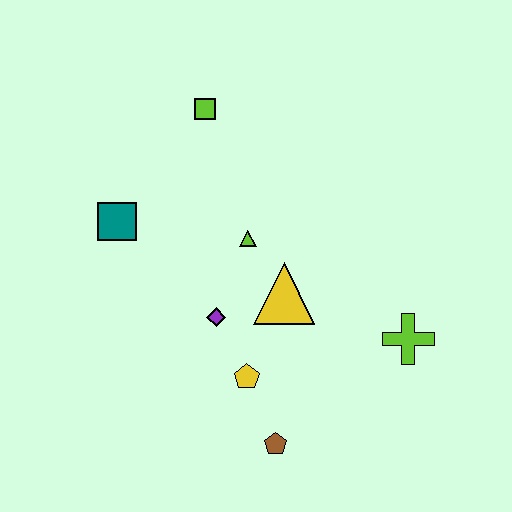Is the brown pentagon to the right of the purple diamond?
Yes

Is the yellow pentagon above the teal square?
No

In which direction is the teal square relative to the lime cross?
The teal square is to the left of the lime cross.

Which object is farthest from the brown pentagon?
The lime square is farthest from the brown pentagon.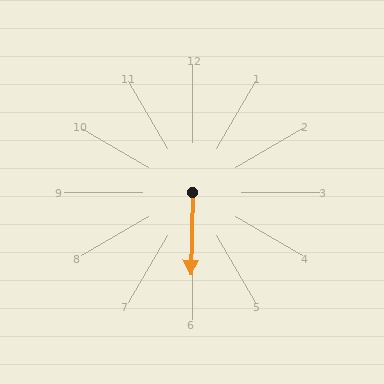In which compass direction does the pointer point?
South.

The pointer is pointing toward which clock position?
Roughly 6 o'clock.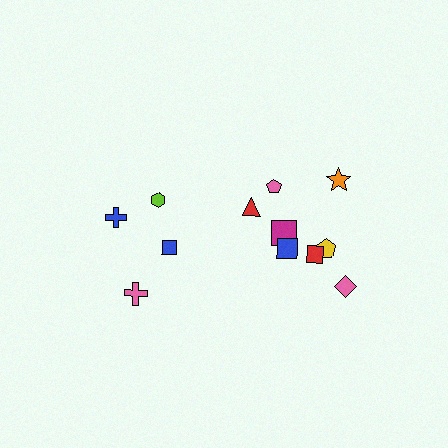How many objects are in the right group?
There are 8 objects.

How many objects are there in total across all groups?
There are 12 objects.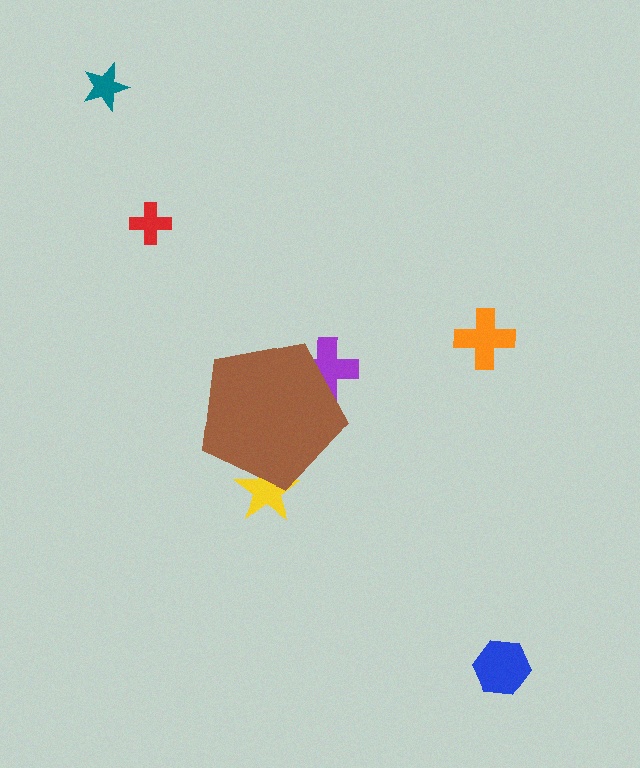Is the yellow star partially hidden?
Yes, the yellow star is partially hidden behind the brown pentagon.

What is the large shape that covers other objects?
A brown pentagon.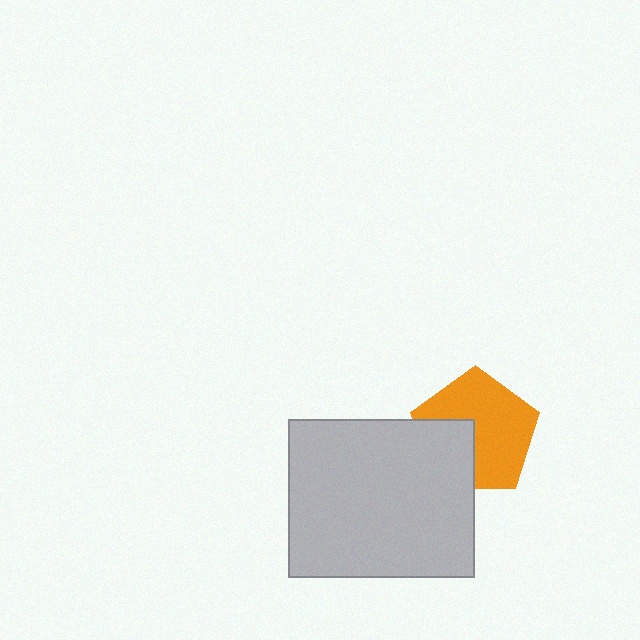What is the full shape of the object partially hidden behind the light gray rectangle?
The partially hidden object is an orange pentagon.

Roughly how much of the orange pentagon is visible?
Most of it is visible (roughly 67%).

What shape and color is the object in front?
The object in front is a light gray rectangle.